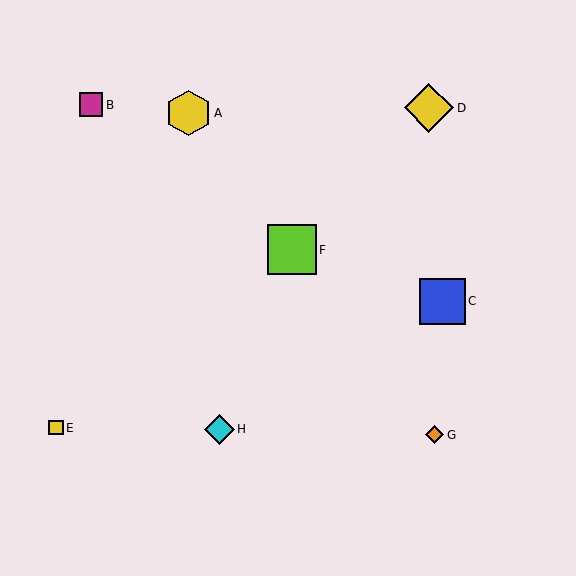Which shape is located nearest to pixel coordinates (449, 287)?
The blue square (labeled C) at (442, 301) is nearest to that location.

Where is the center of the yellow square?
The center of the yellow square is at (56, 428).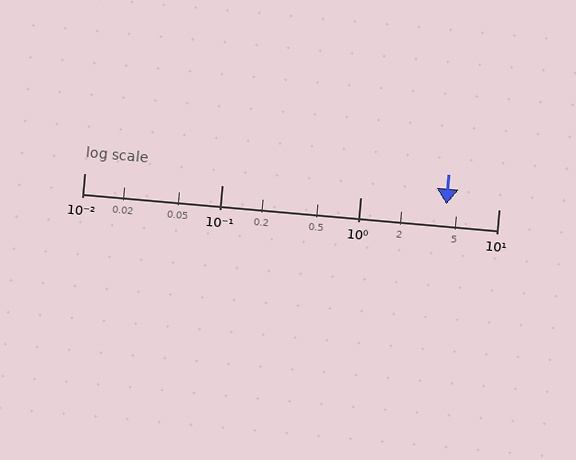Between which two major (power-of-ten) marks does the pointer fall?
The pointer is between 1 and 10.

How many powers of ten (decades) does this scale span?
The scale spans 3 decades, from 0.01 to 10.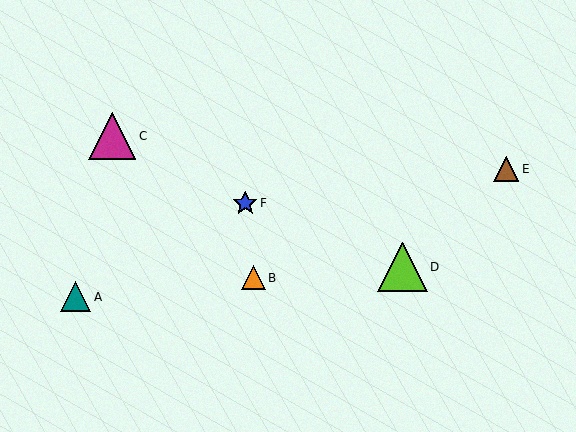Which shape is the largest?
The lime triangle (labeled D) is the largest.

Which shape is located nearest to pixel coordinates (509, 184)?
The brown triangle (labeled E) at (506, 169) is nearest to that location.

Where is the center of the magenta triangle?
The center of the magenta triangle is at (112, 136).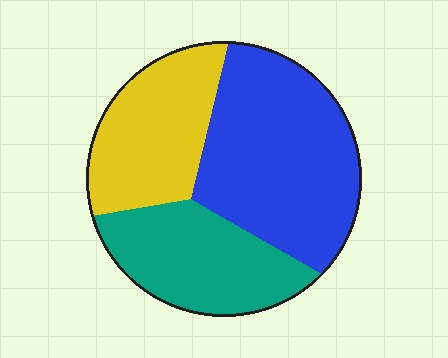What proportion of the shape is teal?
Teal takes up about one quarter (1/4) of the shape.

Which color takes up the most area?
Blue, at roughly 45%.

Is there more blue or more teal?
Blue.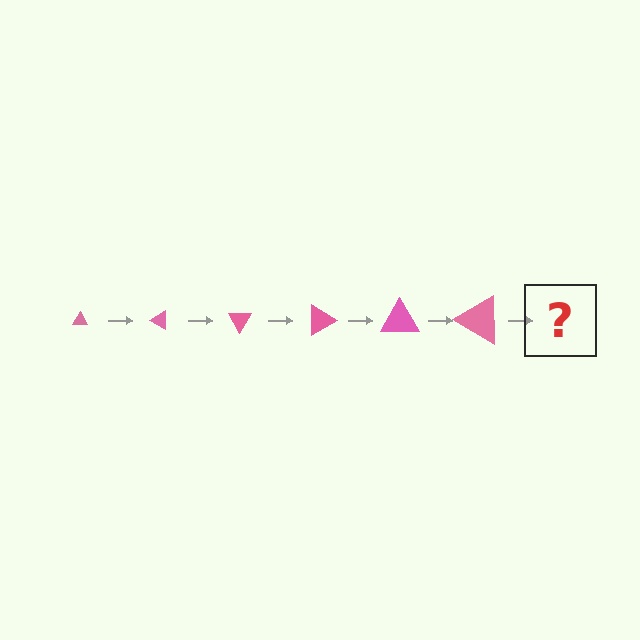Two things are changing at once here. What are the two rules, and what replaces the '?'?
The two rules are that the triangle grows larger each step and it rotates 30 degrees each step. The '?' should be a triangle, larger than the previous one and rotated 180 degrees from the start.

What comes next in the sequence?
The next element should be a triangle, larger than the previous one and rotated 180 degrees from the start.